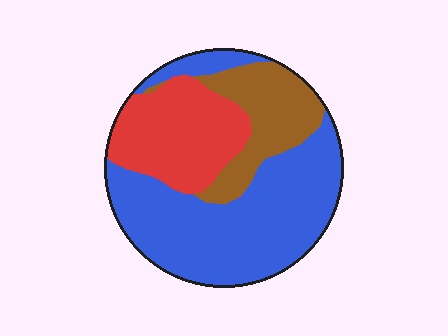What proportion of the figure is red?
Red covers roughly 25% of the figure.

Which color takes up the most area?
Blue, at roughly 55%.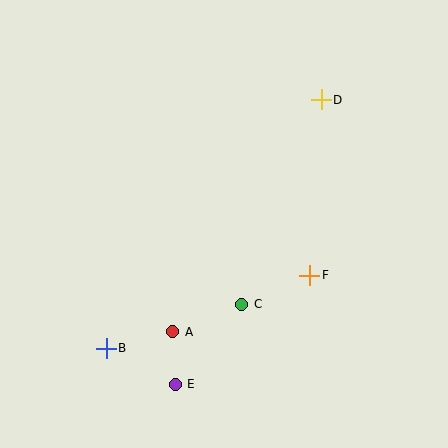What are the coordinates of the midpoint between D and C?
The midpoint between D and C is at (282, 202).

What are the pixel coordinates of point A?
Point A is at (173, 332).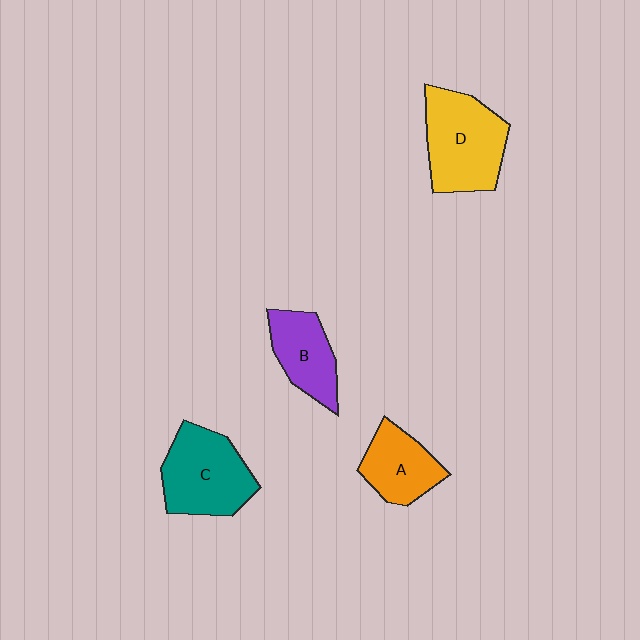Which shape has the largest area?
Shape D (yellow).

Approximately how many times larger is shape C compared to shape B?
Approximately 1.4 times.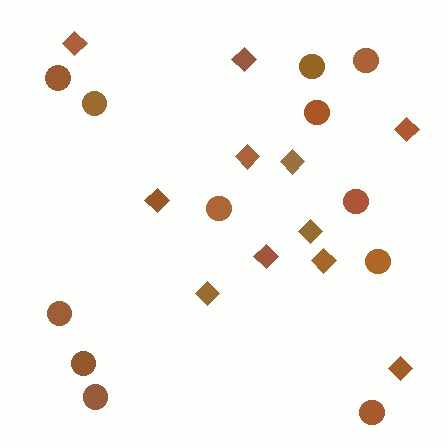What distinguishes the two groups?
There are 2 groups: one group of diamonds (11) and one group of circles (12).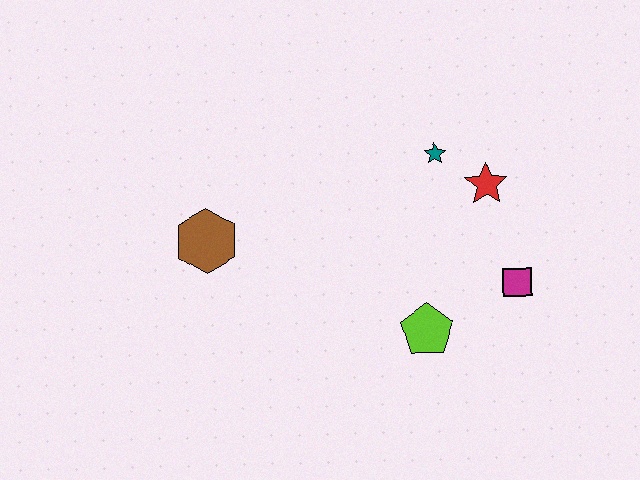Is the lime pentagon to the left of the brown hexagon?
No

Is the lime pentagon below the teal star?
Yes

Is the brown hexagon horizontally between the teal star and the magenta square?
No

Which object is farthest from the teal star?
The brown hexagon is farthest from the teal star.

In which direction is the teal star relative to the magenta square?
The teal star is above the magenta square.